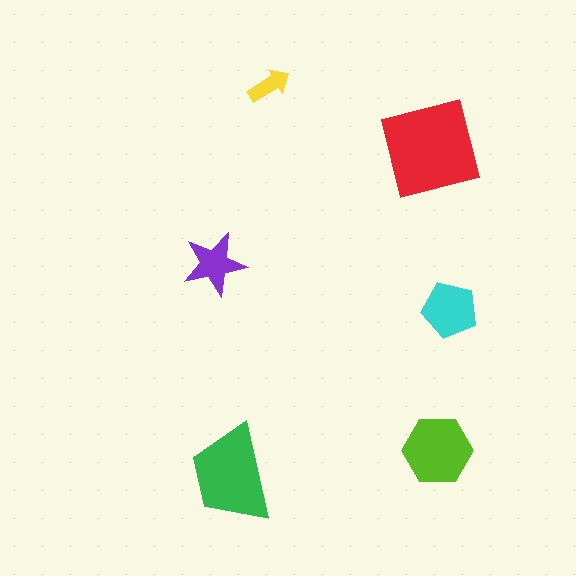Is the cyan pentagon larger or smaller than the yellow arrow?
Larger.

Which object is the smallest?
The yellow arrow.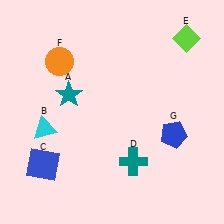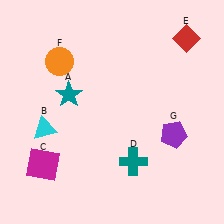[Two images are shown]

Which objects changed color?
C changed from blue to magenta. E changed from lime to red. G changed from blue to purple.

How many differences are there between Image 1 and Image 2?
There are 3 differences between the two images.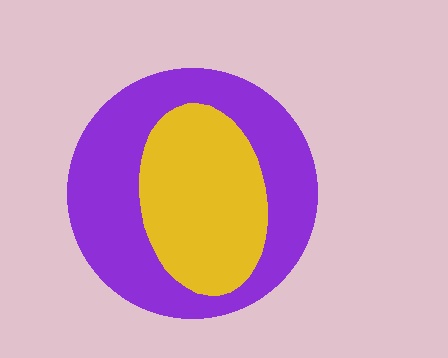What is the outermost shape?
The purple circle.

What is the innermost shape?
The yellow ellipse.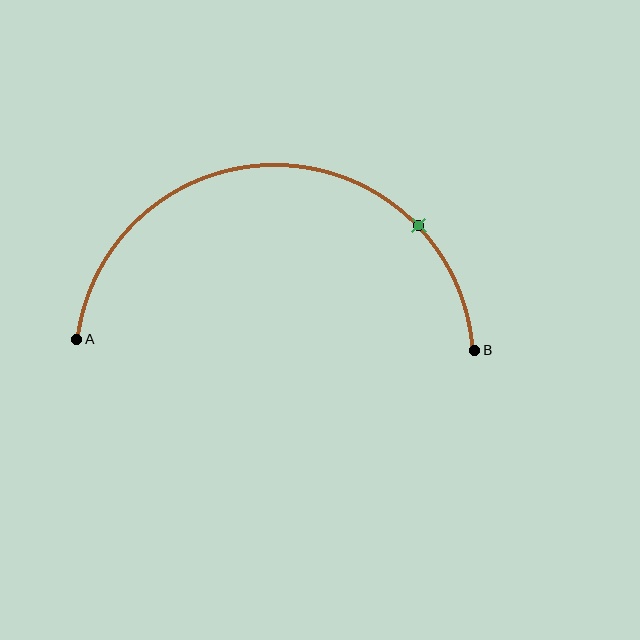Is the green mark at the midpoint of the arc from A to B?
No. The green mark lies on the arc but is closer to endpoint B. The arc midpoint would be at the point on the curve equidistant along the arc from both A and B.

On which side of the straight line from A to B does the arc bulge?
The arc bulges above the straight line connecting A and B.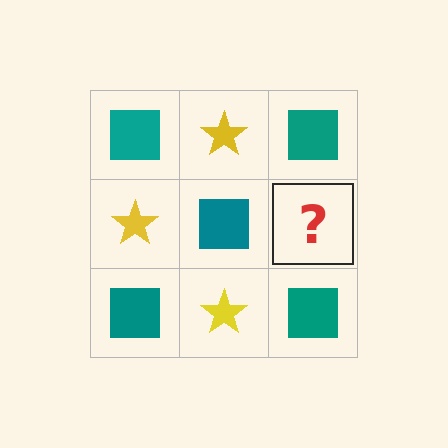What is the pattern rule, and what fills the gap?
The rule is that it alternates teal square and yellow star in a checkerboard pattern. The gap should be filled with a yellow star.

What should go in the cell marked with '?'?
The missing cell should contain a yellow star.